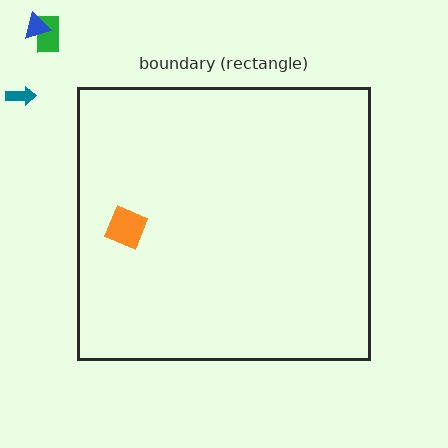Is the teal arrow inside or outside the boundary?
Outside.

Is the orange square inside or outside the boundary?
Inside.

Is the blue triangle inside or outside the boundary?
Outside.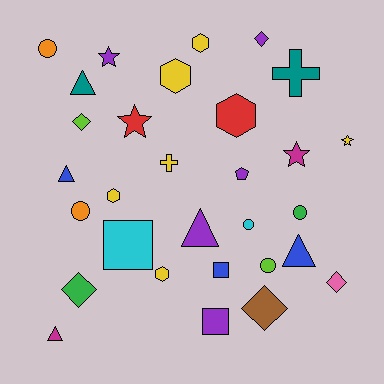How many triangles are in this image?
There are 5 triangles.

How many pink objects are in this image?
There is 1 pink object.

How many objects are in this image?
There are 30 objects.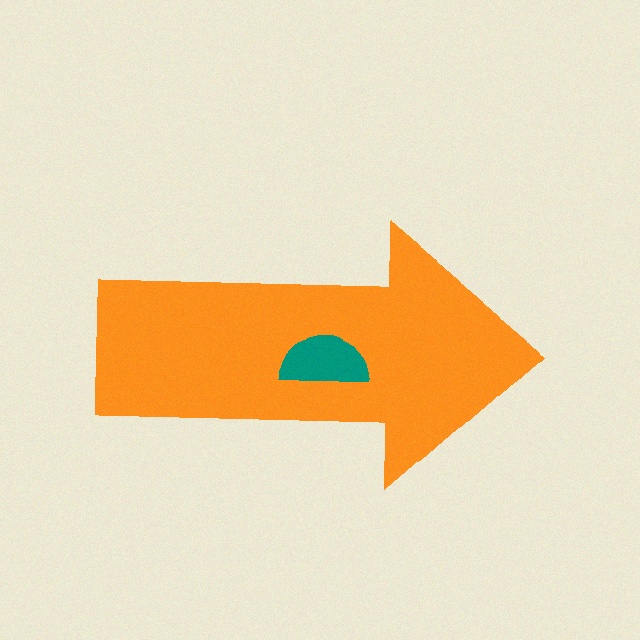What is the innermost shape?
The teal semicircle.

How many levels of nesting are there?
2.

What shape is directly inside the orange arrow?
The teal semicircle.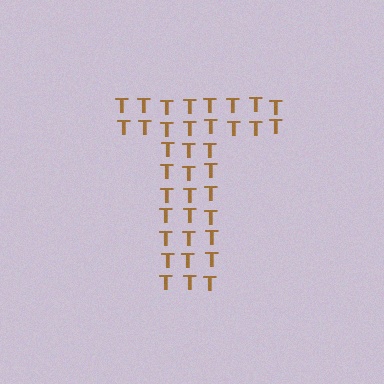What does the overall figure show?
The overall figure shows the letter T.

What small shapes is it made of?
It is made of small letter T's.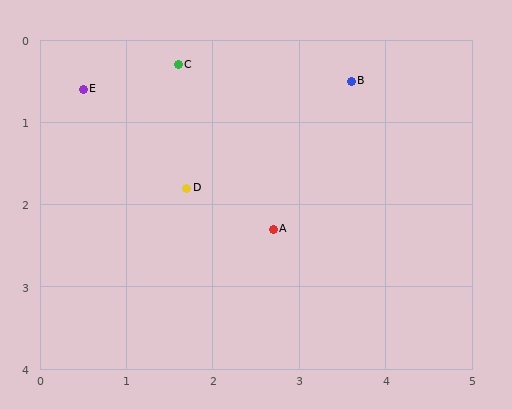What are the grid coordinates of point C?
Point C is at approximately (1.6, 0.3).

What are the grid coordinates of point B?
Point B is at approximately (3.6, 0.5).